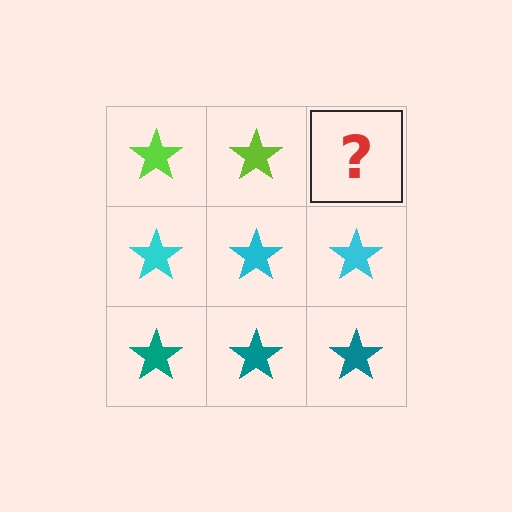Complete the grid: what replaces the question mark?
The question mark should be replaced with a lime star.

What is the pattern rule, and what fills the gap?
The rule is that each row has a consistent color. The gap should be filled with a lime star.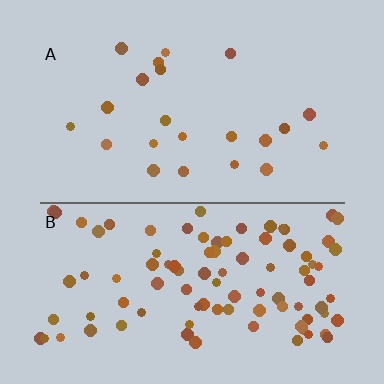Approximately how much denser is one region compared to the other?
Approximately 4.3× — region B over region A.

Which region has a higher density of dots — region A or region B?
B (the bottom).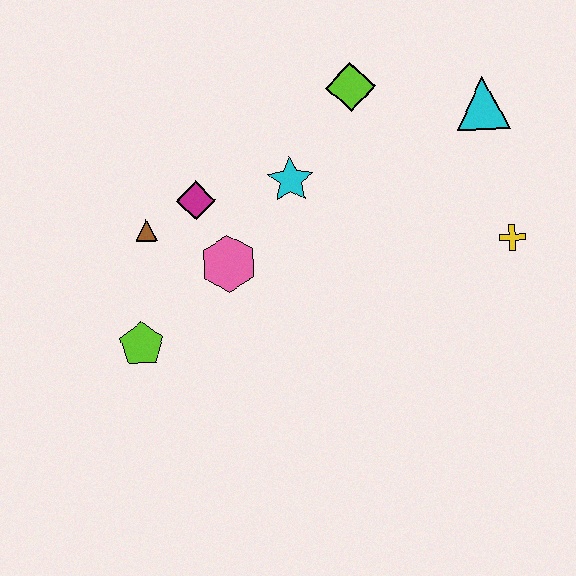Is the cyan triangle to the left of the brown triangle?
No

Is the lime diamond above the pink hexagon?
Yes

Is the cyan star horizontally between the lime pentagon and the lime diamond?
Yes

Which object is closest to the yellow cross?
The cyan triangle is closest to the yellow cross.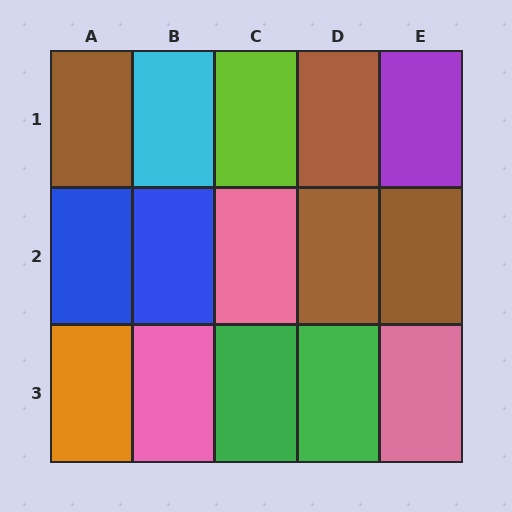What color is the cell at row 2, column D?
Brown.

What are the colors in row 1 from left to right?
Brown, cyan, lime, brown, purple.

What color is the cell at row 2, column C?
Pink.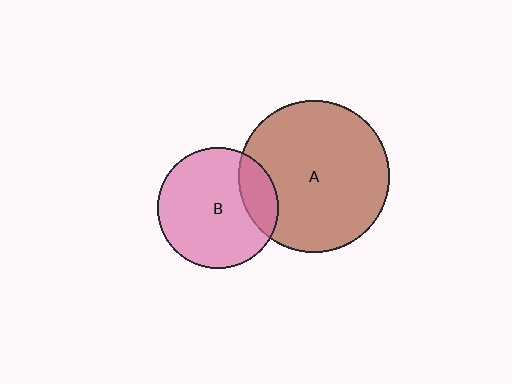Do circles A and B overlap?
Yes.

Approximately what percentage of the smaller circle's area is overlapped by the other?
Approximately 20%.